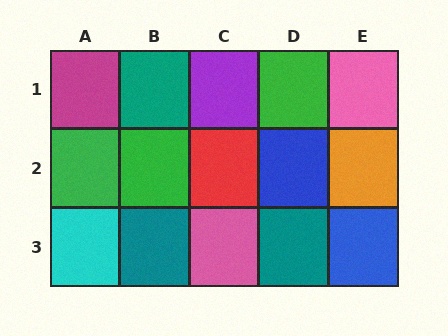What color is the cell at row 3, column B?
Teal.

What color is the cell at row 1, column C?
Purple.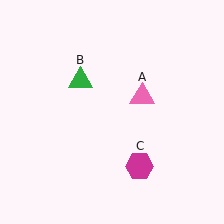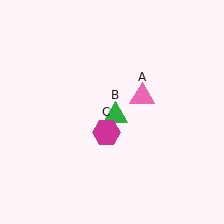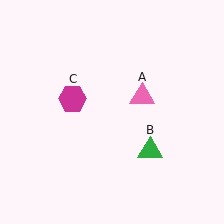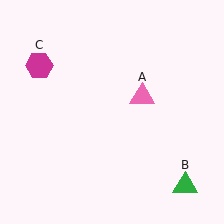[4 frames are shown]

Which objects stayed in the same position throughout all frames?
Pink triangle (object A) remained stationary.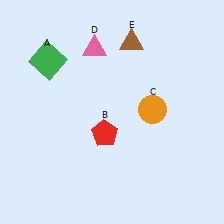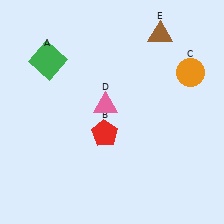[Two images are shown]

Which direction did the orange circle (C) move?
The orange circle (C) moved up.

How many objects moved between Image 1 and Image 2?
3 objects moved between the two images.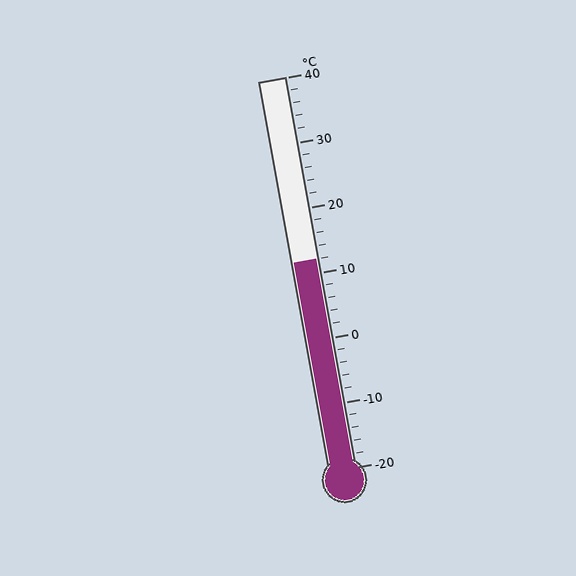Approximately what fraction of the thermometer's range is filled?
The thermometer is filled to approximately 55% of its range.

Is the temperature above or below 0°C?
The temperature is above 0°C.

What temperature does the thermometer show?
The thermometer shows approximately 12°C.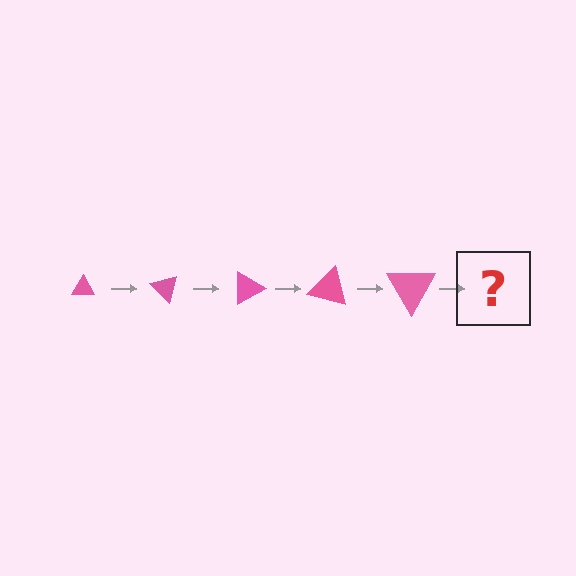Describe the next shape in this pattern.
It should be a triangle, larger than the previous one and rotated 225 degrees from the start.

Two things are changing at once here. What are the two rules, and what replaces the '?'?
The two rules are that the triangle grows larger each step and it rotates 45 degrees each step. The '?' should be a triangle, larger than the previous one and rotated 225 degrees from the start.